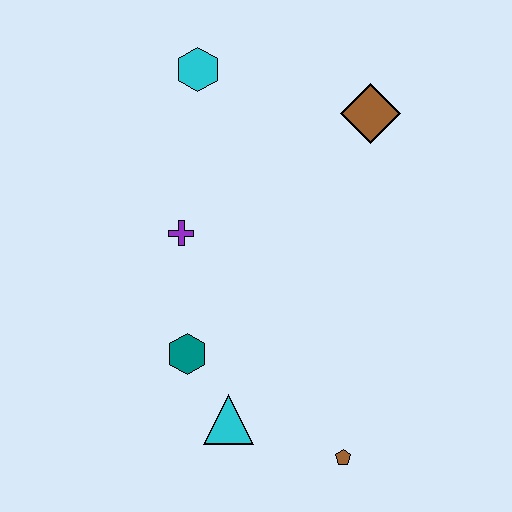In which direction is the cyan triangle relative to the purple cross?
The cyan triangle is below the purple cross.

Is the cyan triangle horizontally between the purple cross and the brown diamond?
Yes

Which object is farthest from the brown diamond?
The brown pentagon is farthest from the brown diamond.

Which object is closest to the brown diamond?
The cyan hexagon is closest to the brown diamond.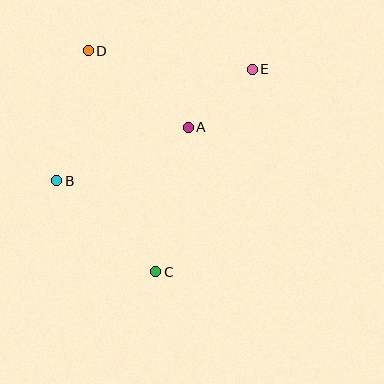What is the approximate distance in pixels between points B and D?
The distance between B and D is approximately 134 pixels.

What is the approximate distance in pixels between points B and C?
The distance between B and C is approximately 134 pixels.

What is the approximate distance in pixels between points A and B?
The distance between A and B is approximately 142 pixels.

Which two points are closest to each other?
Points A and E are closest to each other.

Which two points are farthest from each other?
Points C and D are farthest from each other.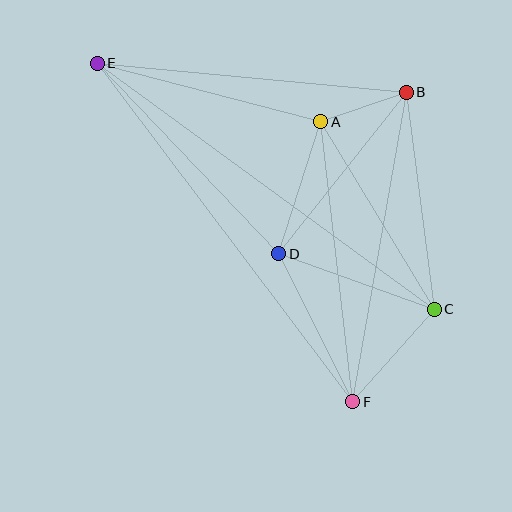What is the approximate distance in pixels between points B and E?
The distance between B and E is approximately 310 pixels.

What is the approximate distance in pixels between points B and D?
The distance between B and D is approximately 206 pixels.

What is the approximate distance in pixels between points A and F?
The distance between A and F is approximately 282 pixels.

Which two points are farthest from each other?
Points E and F are farthest from each other.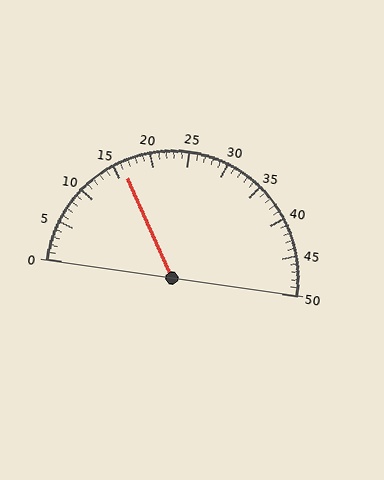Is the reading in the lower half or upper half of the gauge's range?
The reading is in the lower half of the range (0 to 50).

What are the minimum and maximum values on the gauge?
The gauge ranges from 0 to 50.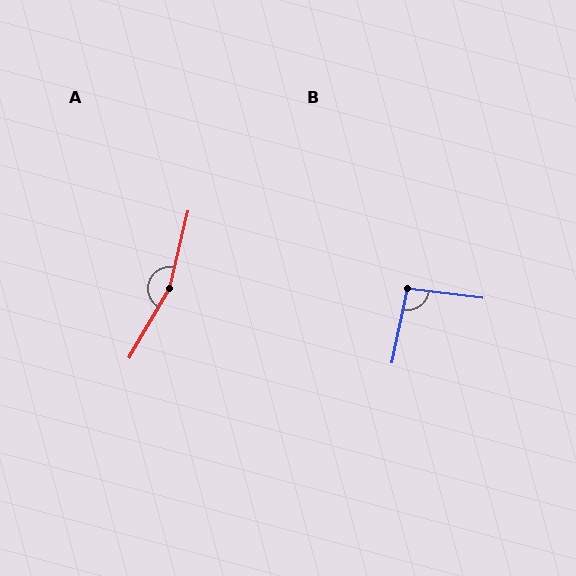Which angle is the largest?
A, at approximately 163 degrees.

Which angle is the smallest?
B, at approximately 95 degrees.